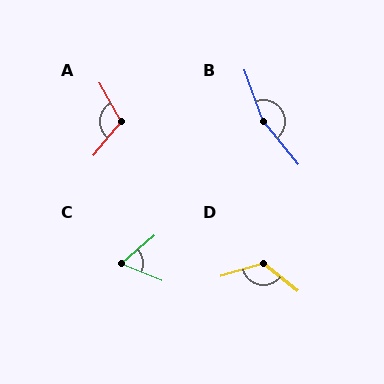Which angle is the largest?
B, at approximately 161 degrees.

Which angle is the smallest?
C, at approximately 62 degrees.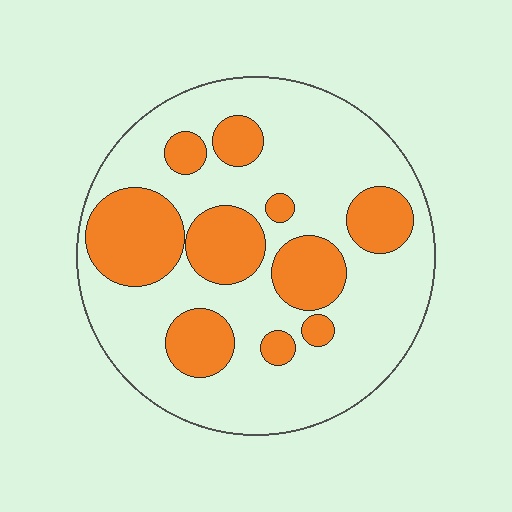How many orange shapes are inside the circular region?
10.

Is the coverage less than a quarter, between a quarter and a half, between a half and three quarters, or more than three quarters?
Between a quarter and a half.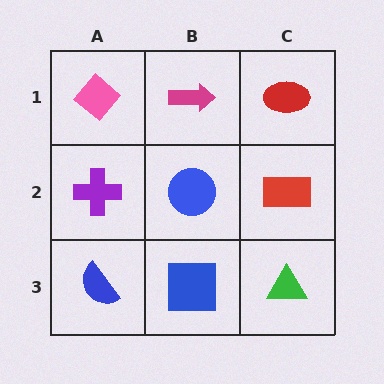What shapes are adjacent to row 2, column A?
A pink diamond (row 1, column A), a blue semicircle (row 3, column A), a blue circle (row 2, column B).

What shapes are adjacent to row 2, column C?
A red ellipse (row 1, column C), a green triangle (row 3, column C), a blue circle (row 2, column B).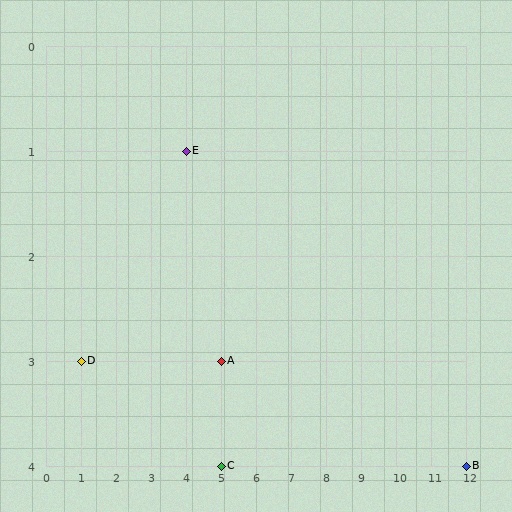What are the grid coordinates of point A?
Point A is at grid coordinates (5, 3).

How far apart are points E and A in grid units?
Points E and A are 1 column and 2 rows apart (about 2.2 grid units diagonally).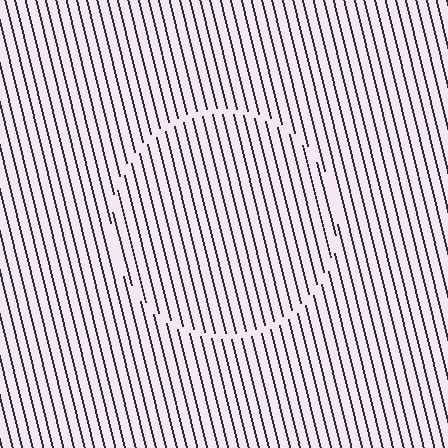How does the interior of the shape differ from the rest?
The interior of the shape contains the same grating, shifted by half a period — the contour is defined by the phase discontinuity where line-ends from the inner and outer gratings abut.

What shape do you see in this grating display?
An illusory circle. The interior of the shape contains the same grating, shifted by half a period — the contour is defined by the phase discontinuity where line-ends from the inner and outer gratings abut.